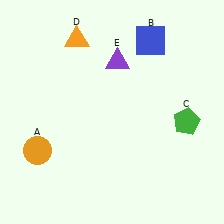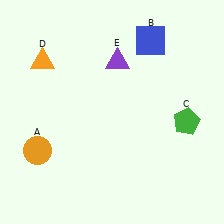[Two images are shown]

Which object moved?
The orange triangle (D) moved left.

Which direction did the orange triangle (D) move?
The orange triangle (D) moved left.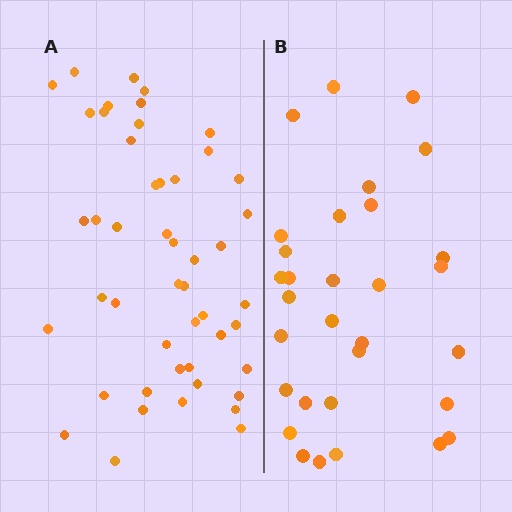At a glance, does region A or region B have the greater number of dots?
Region A (the left region) has more dots.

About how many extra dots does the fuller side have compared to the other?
Region A has approximately 15 more dots than region B.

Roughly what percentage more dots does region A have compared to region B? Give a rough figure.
About 55% more.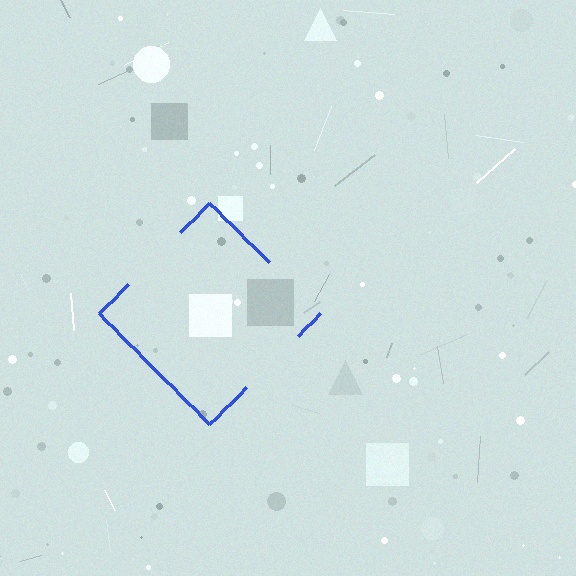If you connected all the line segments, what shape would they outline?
They would outline a diamond.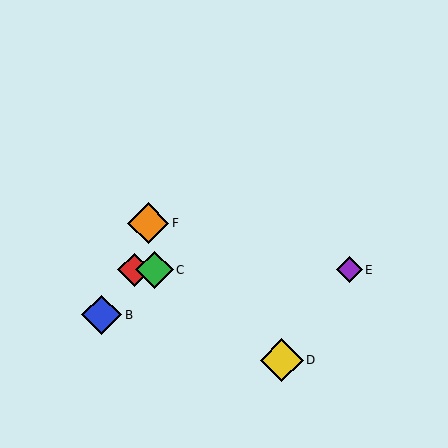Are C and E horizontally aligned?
Yes, both are at y≈270.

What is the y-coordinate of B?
Object B is at y≈315.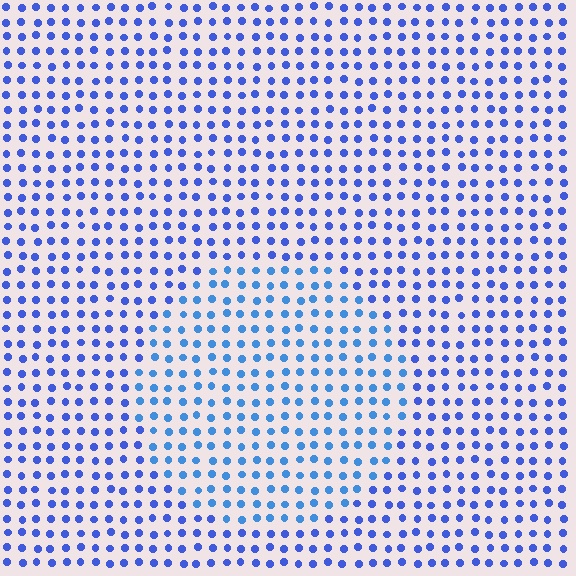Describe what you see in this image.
The image is filled with small blue elements in a uniform arrangement. A circle-shaped region is visible where the elements are tinted to a slightly different hue, forming a subtle color boundary.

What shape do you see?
I see a circle.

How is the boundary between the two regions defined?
The boundary is defined purely by a slight shift in hue (about 20 degrees). Spacing, size, and orientation are identical on both sides.